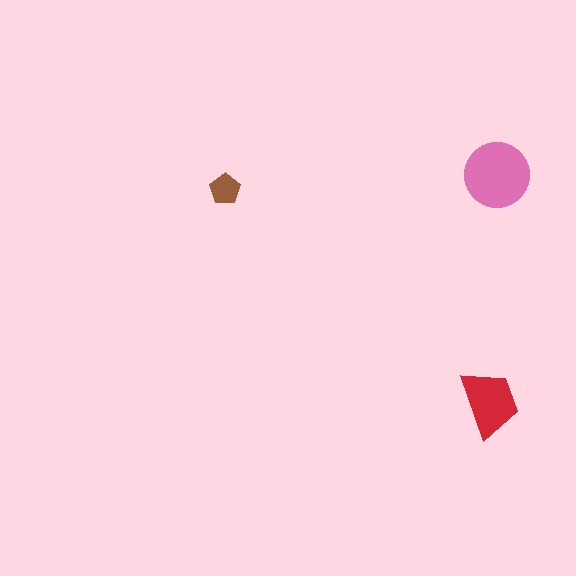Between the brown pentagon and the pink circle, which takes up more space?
The pink circle.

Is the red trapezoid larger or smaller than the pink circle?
Smaller.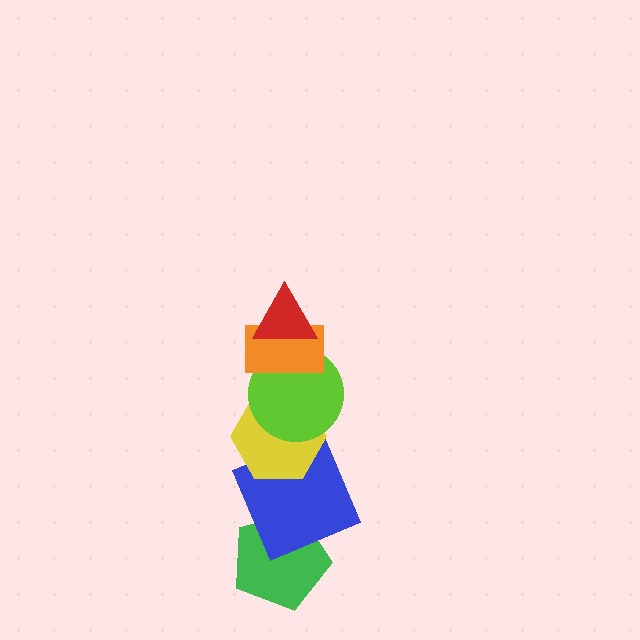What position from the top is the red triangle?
The red triangle is 1st from the top.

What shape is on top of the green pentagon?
The blue square is on top of the green pentagon.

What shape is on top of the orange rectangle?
The red triangle is on top of the orange rectangle.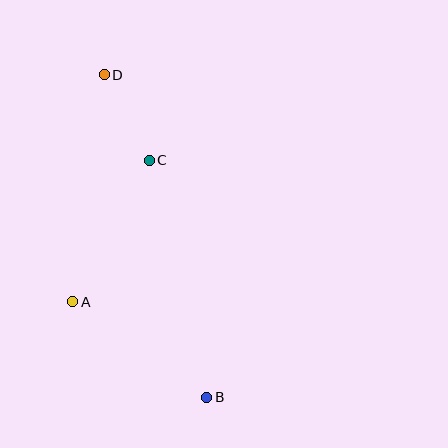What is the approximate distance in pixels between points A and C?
The distance between A and C is approximately 160 pixels.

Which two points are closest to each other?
Points C and D are closest to each other.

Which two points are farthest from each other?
Points B and D are farthest from each other.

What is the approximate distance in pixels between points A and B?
The distance between A and B is approximately 164 pixels.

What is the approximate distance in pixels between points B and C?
The distance between B and C is approximately 244 pixels.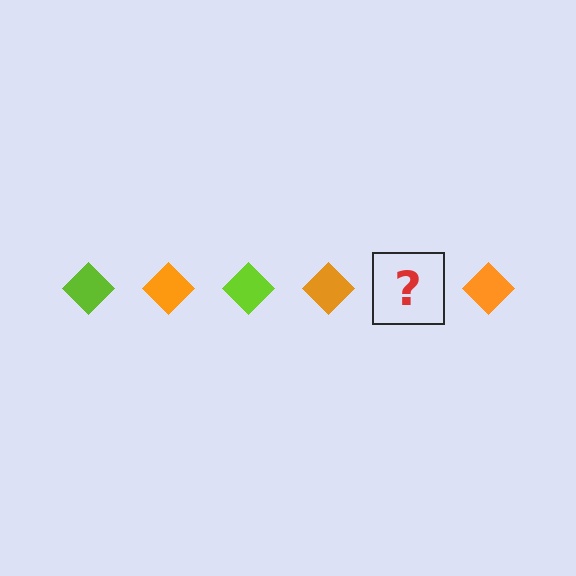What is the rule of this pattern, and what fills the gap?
The rule is that the pattern cycles through lime, orange diamonds. The gap should be filled with a lime diamond.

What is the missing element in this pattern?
The missing element is a lime diamond.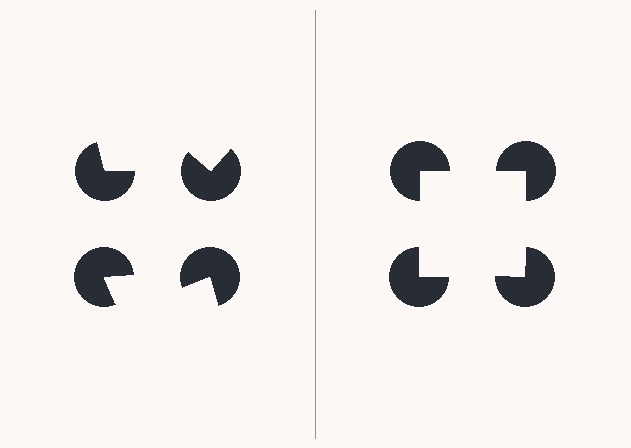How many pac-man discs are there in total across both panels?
8 — 4 on each side.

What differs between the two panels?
The pac-man discs are positioned identically on both sides; only the wedge orientations differ. On the right they align to a square; on the left they are misaligned.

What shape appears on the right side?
An illusory square.